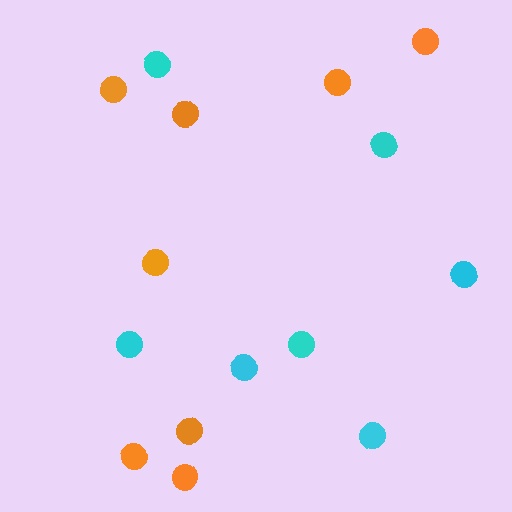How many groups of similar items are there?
There are 2 groups: one group of orange circles (8) and one group of cyan circles (7).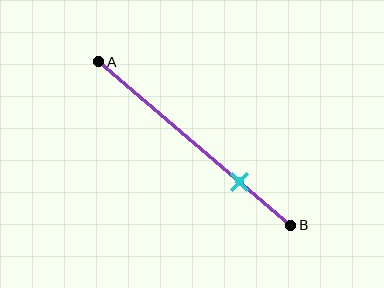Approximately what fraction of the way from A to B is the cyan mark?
The cyan mark is approximately 75% of the way from A to B.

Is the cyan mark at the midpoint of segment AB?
No, the mark is at about 75% from A, not at the 50% midpoint.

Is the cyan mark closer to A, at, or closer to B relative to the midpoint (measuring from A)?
The cyan mark is closer to point B than the midpoint of segment AB.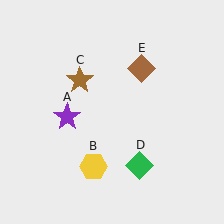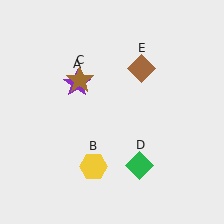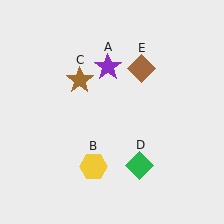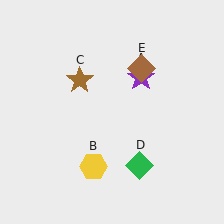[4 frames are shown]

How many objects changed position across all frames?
1 object changed position: purple star (object A).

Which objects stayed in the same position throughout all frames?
Yellow hexagon (object B) and brown star (object C) and green diamond (object D) and brown diamond (object E) remained stationary.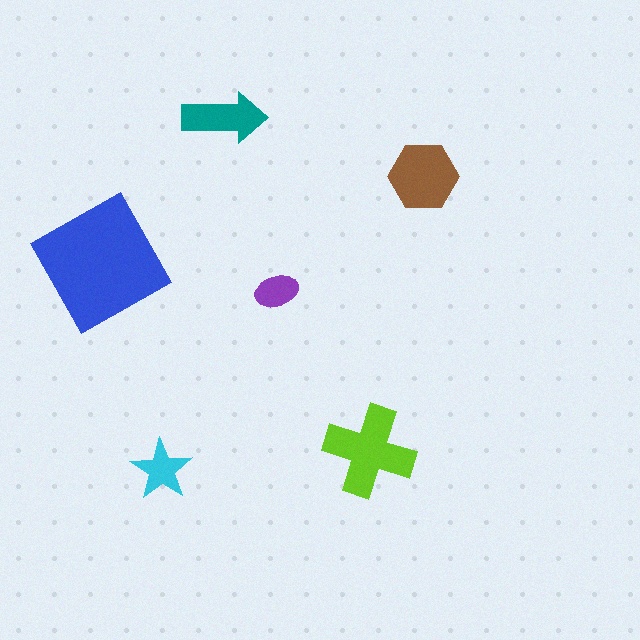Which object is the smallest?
The purple ellipse.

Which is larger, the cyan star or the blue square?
The blue square.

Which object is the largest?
The blue square.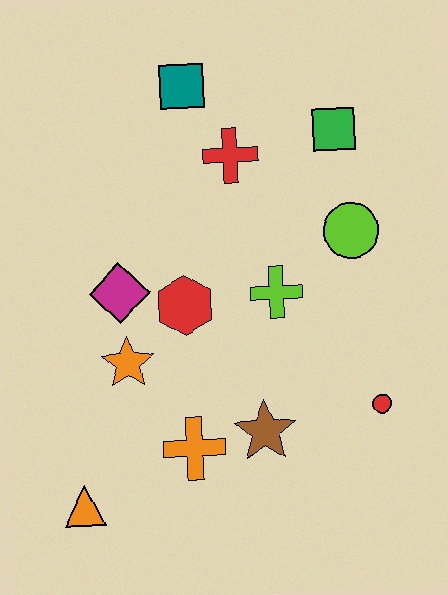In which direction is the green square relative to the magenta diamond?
The green square is to the right of the magenta diamond.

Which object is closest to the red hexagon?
The magenta diamond is closest to the red hexagon.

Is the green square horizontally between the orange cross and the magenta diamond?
No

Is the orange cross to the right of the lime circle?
No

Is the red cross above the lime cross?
Yes